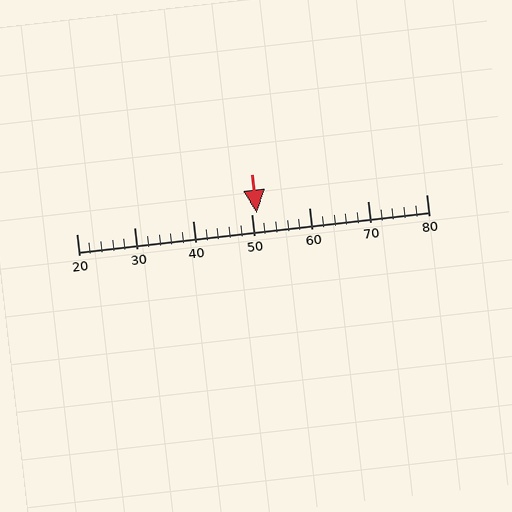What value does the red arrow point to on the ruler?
The red arrow points to approximately 51.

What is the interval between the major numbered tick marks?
The major tick marks are spaced 10 units apart.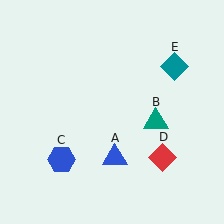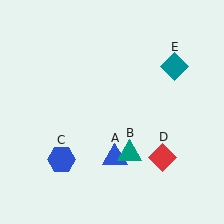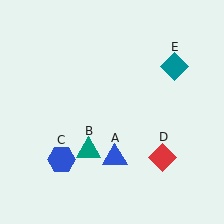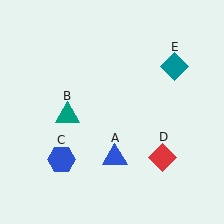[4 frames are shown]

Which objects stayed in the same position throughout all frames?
Blue triangle (object A) and blue hexagon (object C) and red diamond (object D) and teal diamond (object E) remained stationary.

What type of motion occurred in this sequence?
The teal triangle (object B) rotated clockwise around the center of the scene.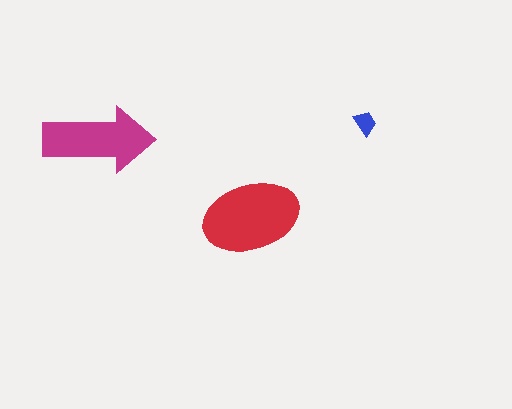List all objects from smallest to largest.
The blue trapezoid, the magenta arrow, the red ellipse.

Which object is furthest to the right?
The blue trapezoid is rightmost.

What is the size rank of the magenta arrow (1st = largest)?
2nd.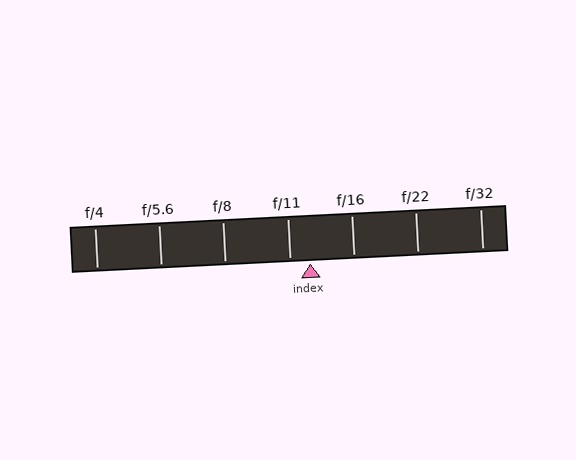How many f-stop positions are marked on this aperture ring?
There are 7 f-stop positions marked.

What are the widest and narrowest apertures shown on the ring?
The widest aperture shown is f/4 and the narrowest is f/32.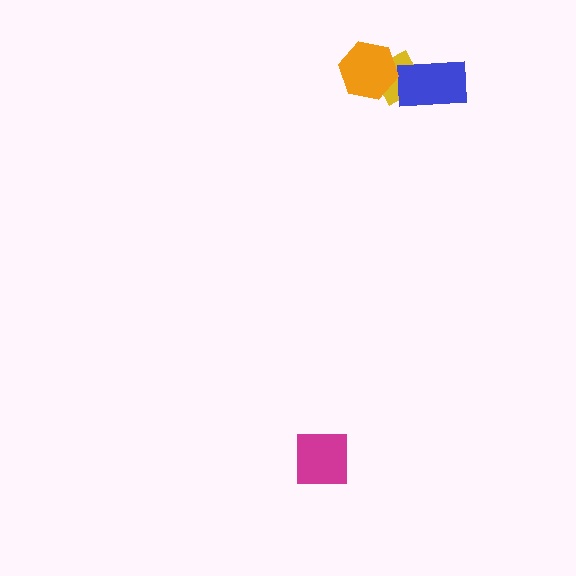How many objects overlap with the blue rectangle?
1 object overlaps with the blue rectangle.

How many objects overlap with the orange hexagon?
1 object overlaps with the orange hexagon.